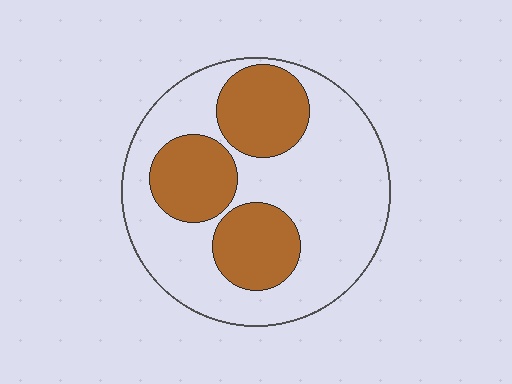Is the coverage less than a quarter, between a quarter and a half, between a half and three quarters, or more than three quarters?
Between a quarter and a half.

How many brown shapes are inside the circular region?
3.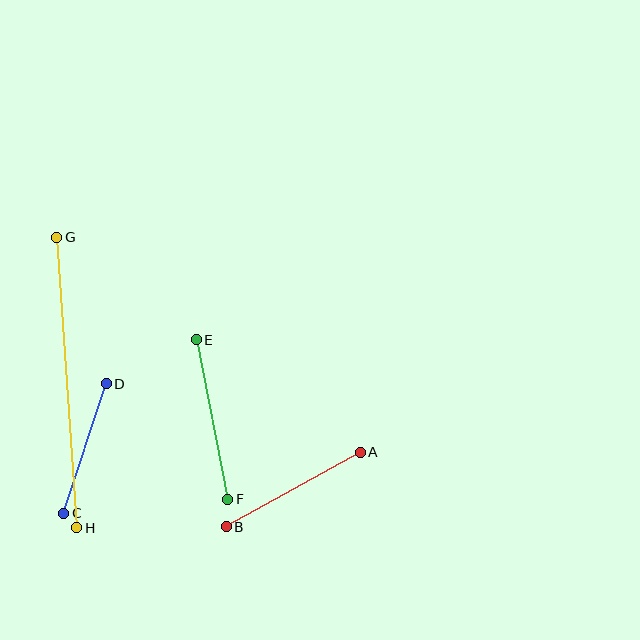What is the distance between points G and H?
The distance is approximately 291 pixels.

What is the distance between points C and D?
The distance is approximately 137 pixels.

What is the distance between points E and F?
The distance is approximately 163 pixels.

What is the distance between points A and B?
The distance is approximately 154 pixels.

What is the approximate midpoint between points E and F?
The midpoint is at approximately (212, 419) pixels.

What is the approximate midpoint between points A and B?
The midpoint is at approximately (293, 489) pixels.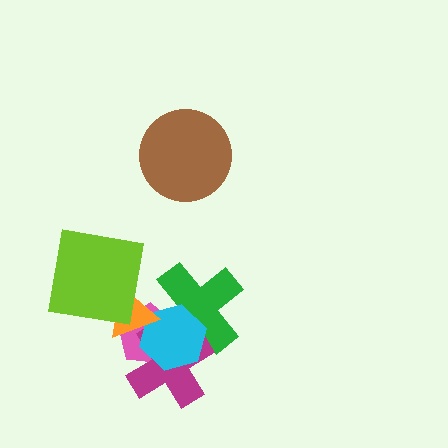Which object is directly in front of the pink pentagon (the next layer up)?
The green cross is directly in front of the pink pentagon.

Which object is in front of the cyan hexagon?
The orange triangle is in front of the cyan hexagon.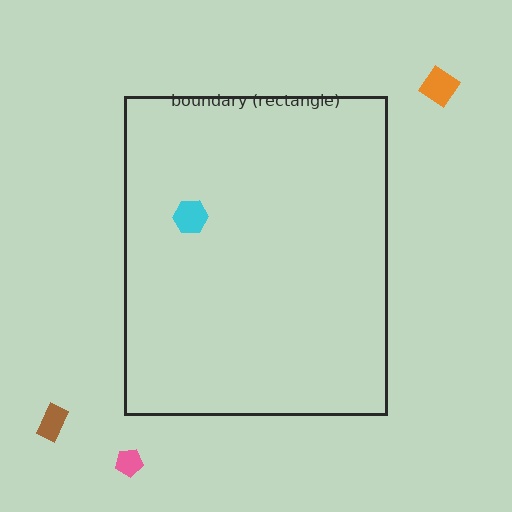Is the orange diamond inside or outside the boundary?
Outside.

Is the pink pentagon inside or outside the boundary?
Outside.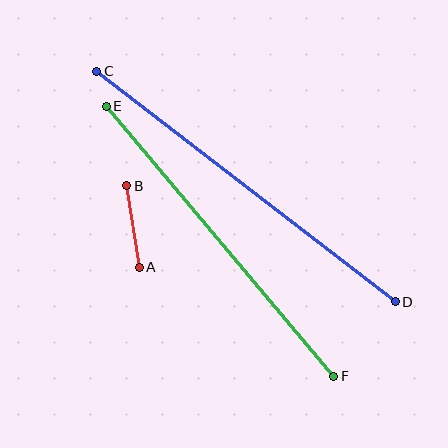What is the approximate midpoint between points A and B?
The midpoint is at approximately (133, 226) pixels.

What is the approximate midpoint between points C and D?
The midpoint is at approximately (246, 186) pixels.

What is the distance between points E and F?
The distance is approximately 353 pixels.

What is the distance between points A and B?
The distance is approximately 83 pixels.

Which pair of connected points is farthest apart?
Points C and D are farthest apart.